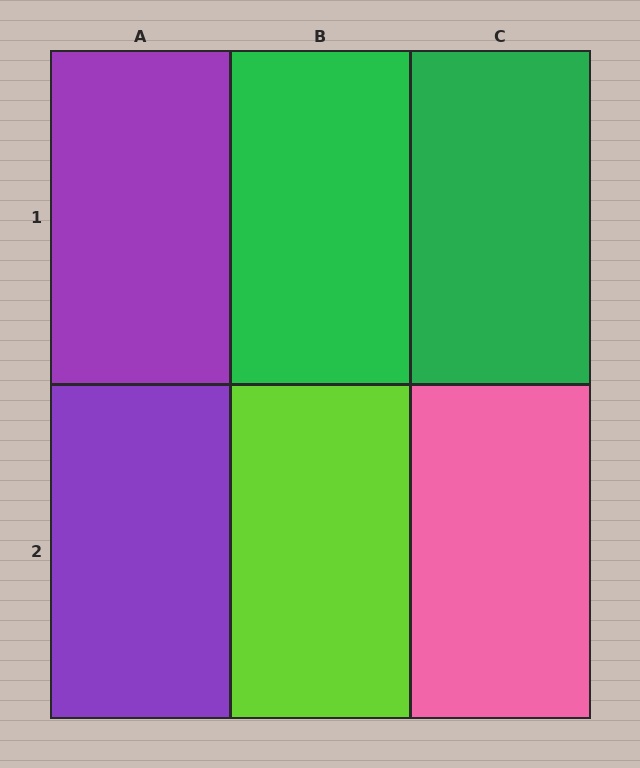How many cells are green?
2 cells are green.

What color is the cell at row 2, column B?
Lime.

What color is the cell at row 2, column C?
Pink.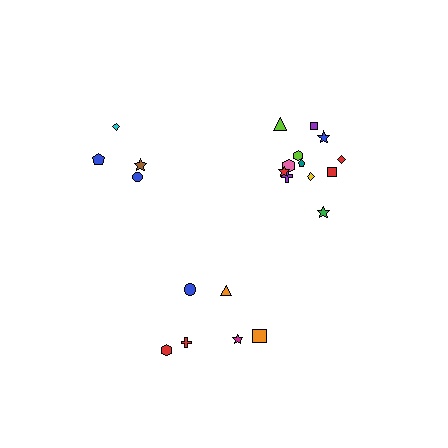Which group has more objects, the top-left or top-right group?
The top-right group.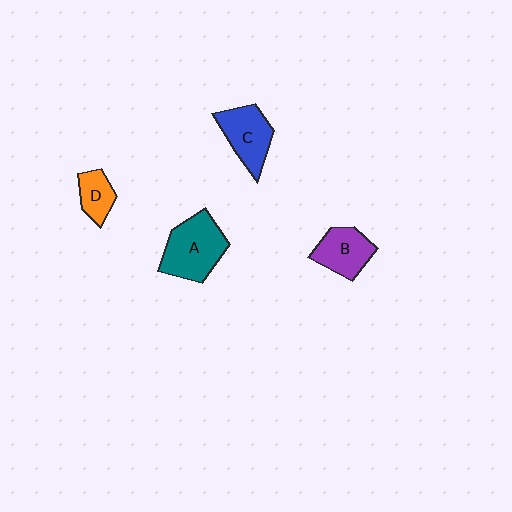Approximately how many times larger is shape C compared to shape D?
Approximately 1.7 times.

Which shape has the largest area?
Shape A (teal).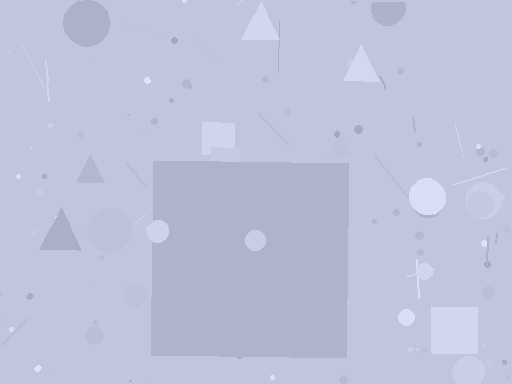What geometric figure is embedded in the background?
A square is embedded in the background.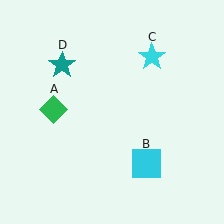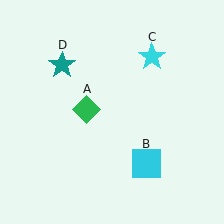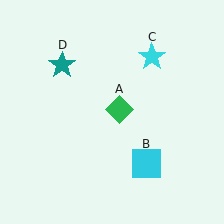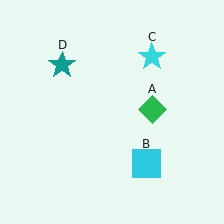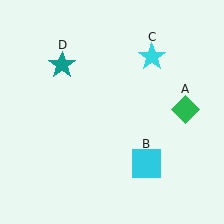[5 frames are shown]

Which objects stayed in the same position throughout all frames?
Cyan square (object B) and cyan star (object C) and teal star (object D) remained stationary.